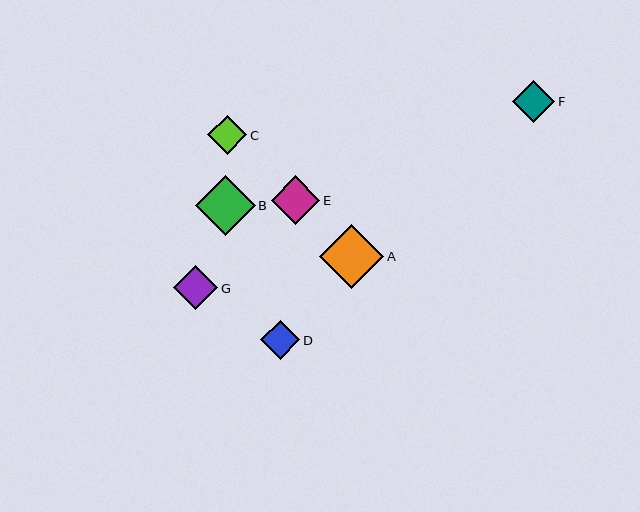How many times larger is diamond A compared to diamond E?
Diamond A is approximately 1.3 times the size of diamond E.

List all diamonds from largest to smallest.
From largest to smallest: A, B, E, G, F, D, C.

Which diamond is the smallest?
Diamond C is the smallest with a size of approximately 39 pixels.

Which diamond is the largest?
Diamond A is the largest with a size of approximately 65 pixels.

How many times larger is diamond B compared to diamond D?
Diamond B is approximately 1.5 times the size of diamond D.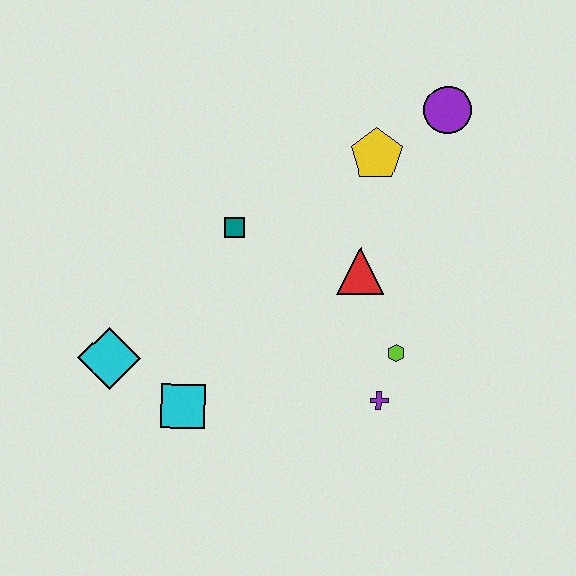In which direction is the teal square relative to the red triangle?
The teal square is to the left of the red triangle.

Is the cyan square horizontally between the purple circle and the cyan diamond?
Yes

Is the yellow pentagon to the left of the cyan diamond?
No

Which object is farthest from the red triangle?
The cyan diamond is farthest from the red triangle.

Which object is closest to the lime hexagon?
The purple cross is closest to the lime hexagon.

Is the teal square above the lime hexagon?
Yes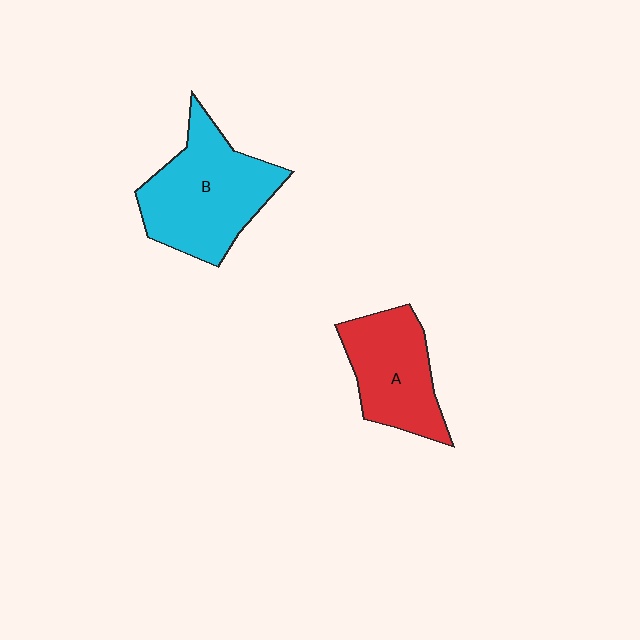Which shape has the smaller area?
Shape A (red).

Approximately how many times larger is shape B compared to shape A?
Approximately 1.3 times.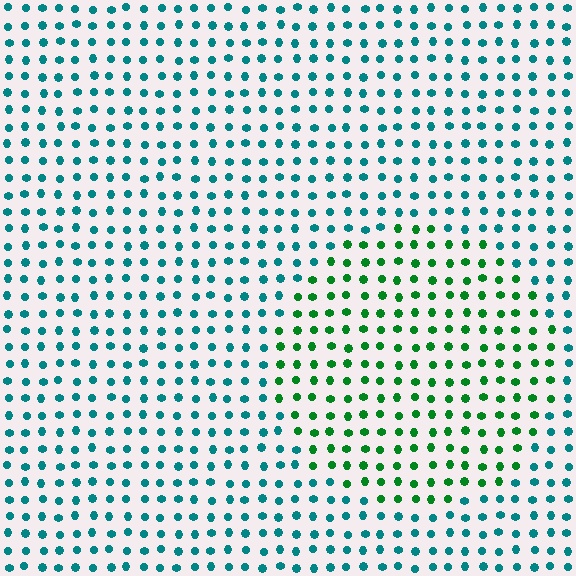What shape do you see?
I see a circle.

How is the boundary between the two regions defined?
The boundary is defined purely by a slight shift in hue (about 47 degrees). Spacing, size, and orientation are identical on both sides.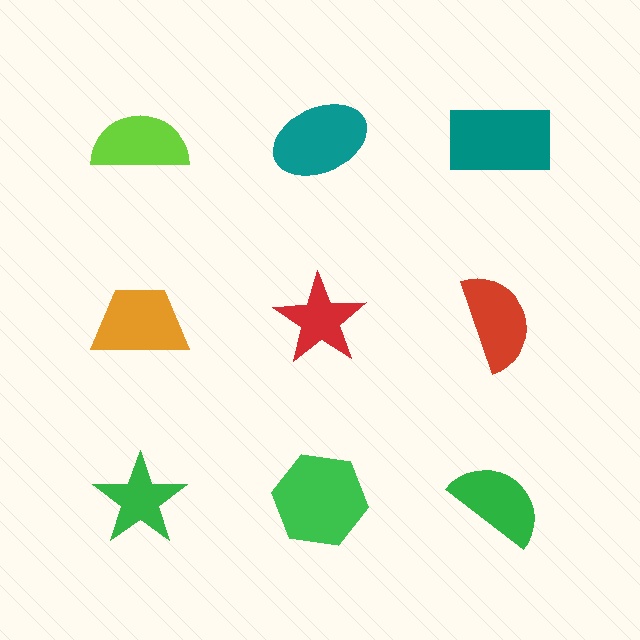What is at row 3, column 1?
A green star.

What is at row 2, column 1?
An orange trapezoid.